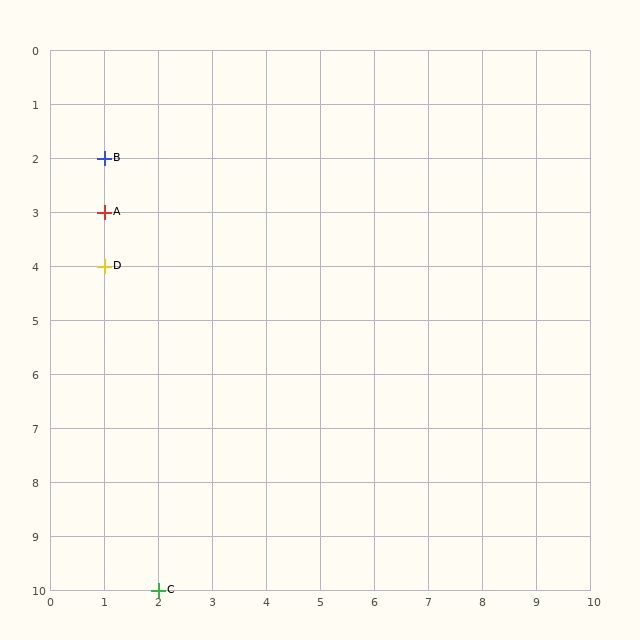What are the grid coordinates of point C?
Point C is at grid coordinates (2, 10).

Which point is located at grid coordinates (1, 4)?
Point D is at (1, 4).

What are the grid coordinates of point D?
Point D is at grid coordinates (1, 4).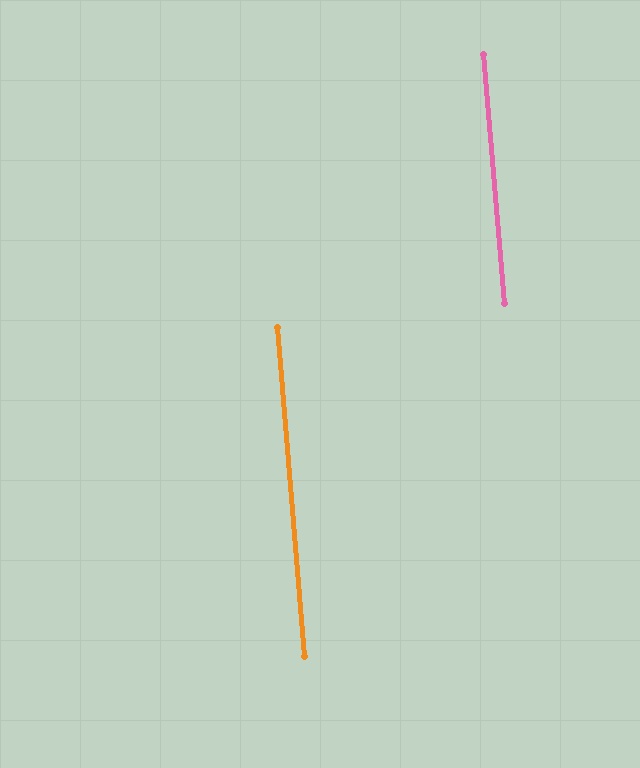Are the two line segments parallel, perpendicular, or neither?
Parallel — their directions differ by only 0.1°.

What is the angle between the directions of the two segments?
Approximately 0 degrees.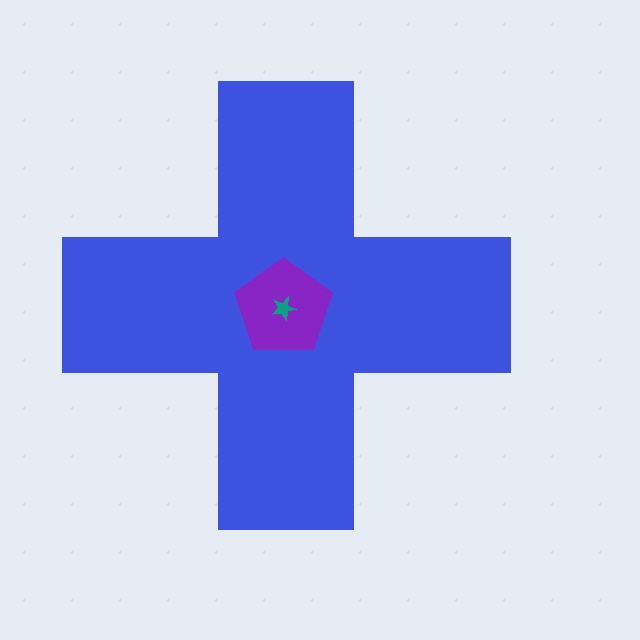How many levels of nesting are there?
3.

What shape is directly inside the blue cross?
The purple pentagon.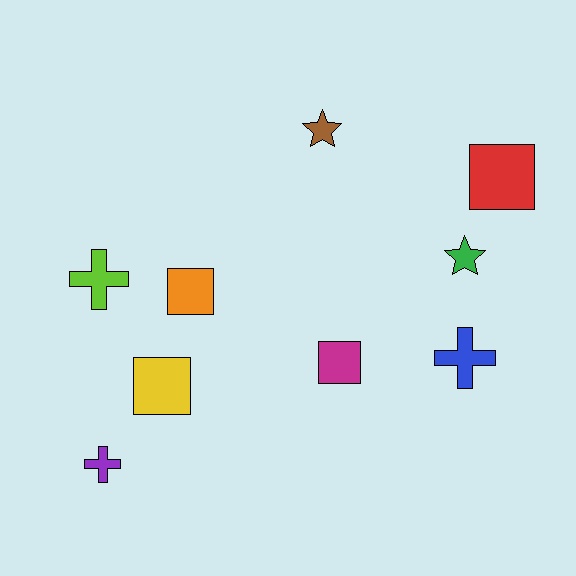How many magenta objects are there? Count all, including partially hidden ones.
There is 1 magenta object.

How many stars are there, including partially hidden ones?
There are 2 stars.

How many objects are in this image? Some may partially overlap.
There are 9 objects.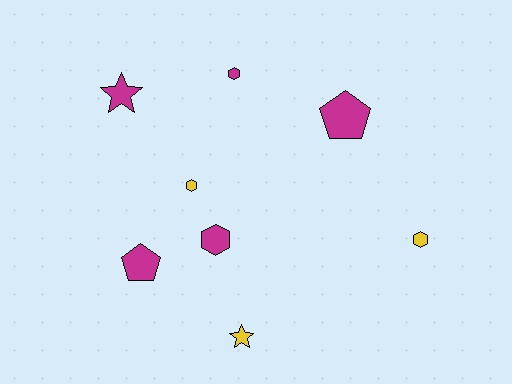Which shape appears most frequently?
Hexagon, with 4 objects.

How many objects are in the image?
There are 8 objects.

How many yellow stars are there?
There is 1 yellow star.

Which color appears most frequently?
Magenta, with 5 objects.